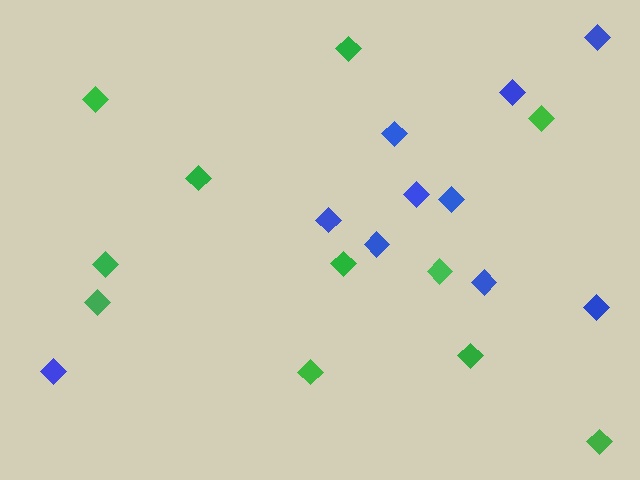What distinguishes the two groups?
There are 2 groups: one group of green diamonds (11) and one group of blue diamonds (10).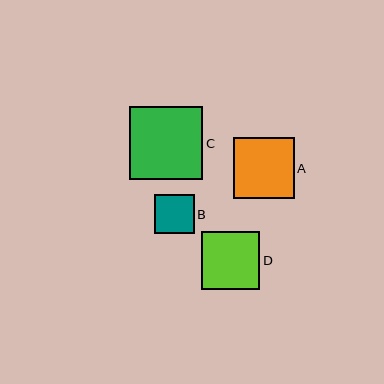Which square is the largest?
Square C is the largest with a size of approximately 73 pixels.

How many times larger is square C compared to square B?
Square C is approximately 1.9 times the size of square B.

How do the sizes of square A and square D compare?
Square A and square D are approximately the same size.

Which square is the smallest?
Square B is the smallest with a size of approximately 39 pixels.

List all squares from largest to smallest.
From largest to smallest: C, A, D, B.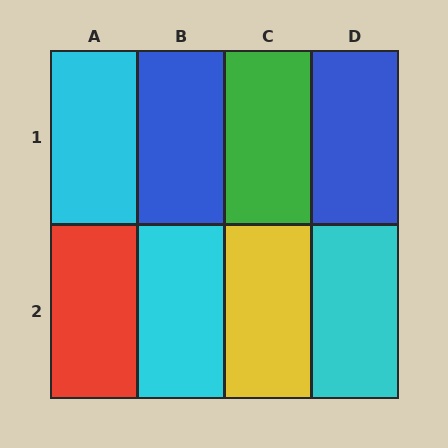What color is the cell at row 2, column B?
Cyan.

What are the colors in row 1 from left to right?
Cyan, blue, green, blue.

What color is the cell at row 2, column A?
Red.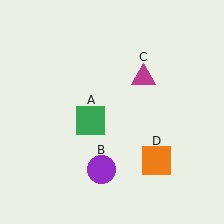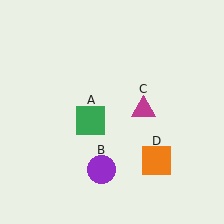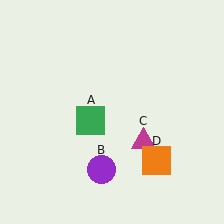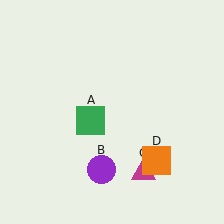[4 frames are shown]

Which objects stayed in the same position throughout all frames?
Green square (object A) and purple circle (object B) and orange square (object D) remained stationary.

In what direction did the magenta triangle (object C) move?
The magenta triangle (object C) moved down.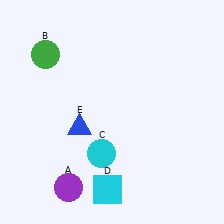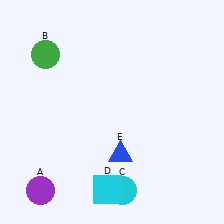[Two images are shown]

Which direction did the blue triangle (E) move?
The blue triangle (E) moved right.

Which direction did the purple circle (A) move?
The purple circle (A) moved left.